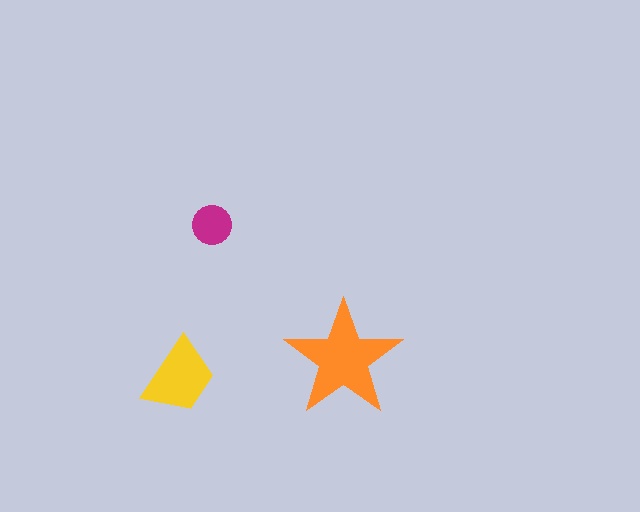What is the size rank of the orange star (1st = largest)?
1st.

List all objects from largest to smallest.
The orange star, the yellow trapezoid, the magenta circle.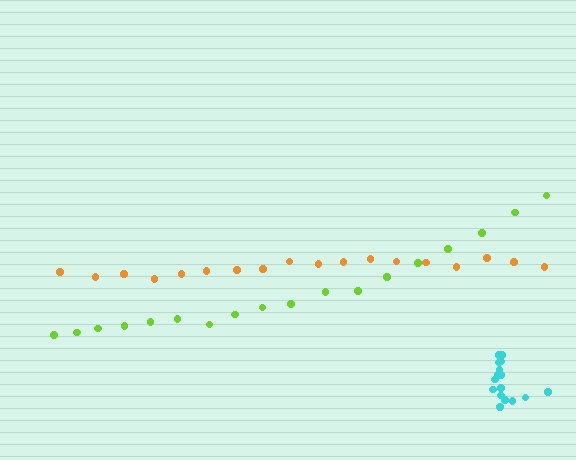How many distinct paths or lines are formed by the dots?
There are 3 distinct paths.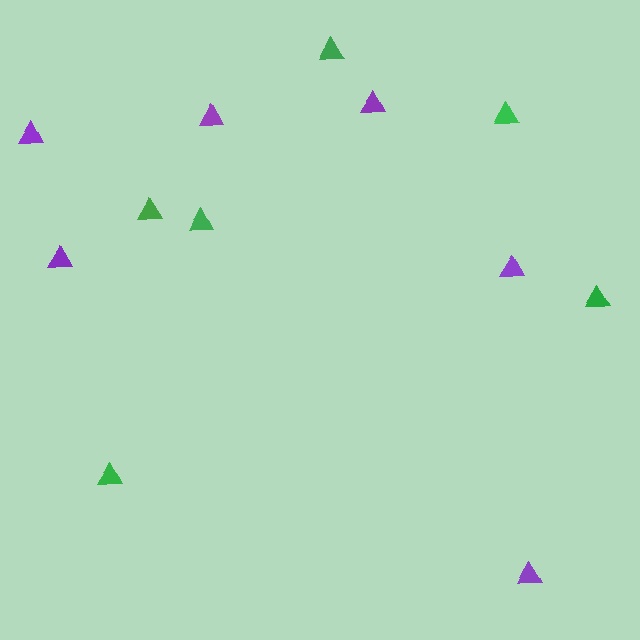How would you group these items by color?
There are 2 groups: one group of green triangles (6) and one group of purple triangles (6).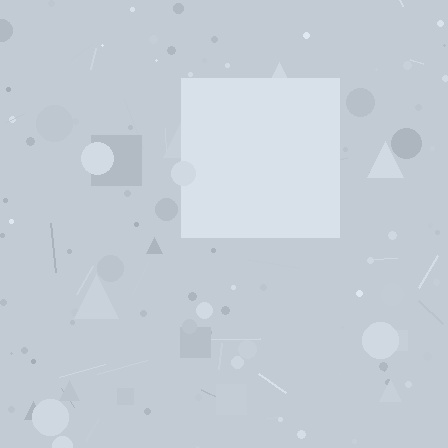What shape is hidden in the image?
A square is hidden in the image.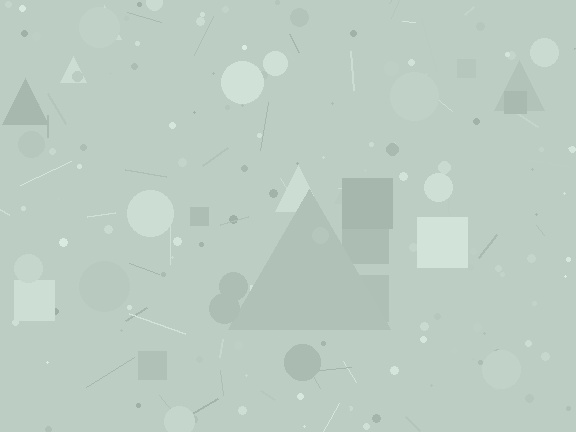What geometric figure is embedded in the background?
A triangle is embedded in the background.